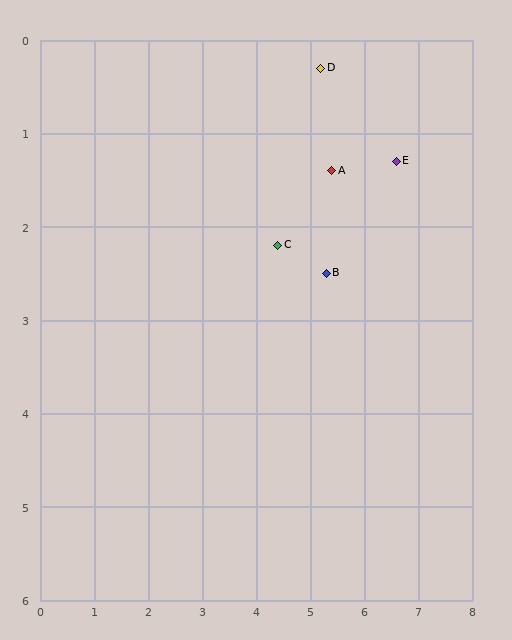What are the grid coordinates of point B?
Point B is at approximately (5.3, 2.5).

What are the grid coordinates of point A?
Point A is at approximately (5.4, 1.4).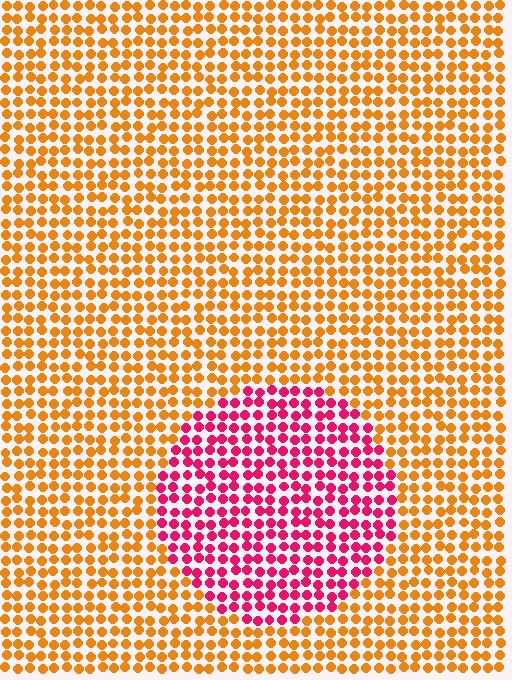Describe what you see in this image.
The image is filled with small orange elements in a uniform arrangement. A circle-shaped region is visible where the elements are tinted to a slightly different hue, forming a subtle color boundary.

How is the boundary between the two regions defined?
The boundary is defined purely by a slight shift in hue (about 58 degrees). Spacing, size, and orientation are identical on both sides.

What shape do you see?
I see a circle.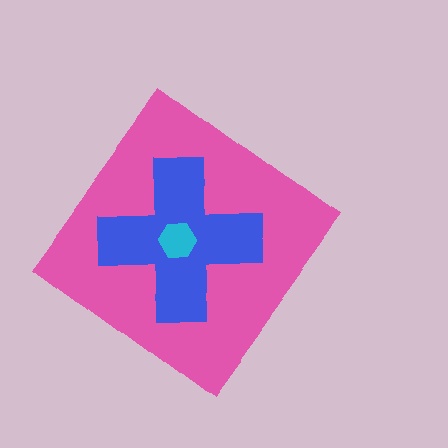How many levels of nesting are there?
3.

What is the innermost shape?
The cyan hexagon.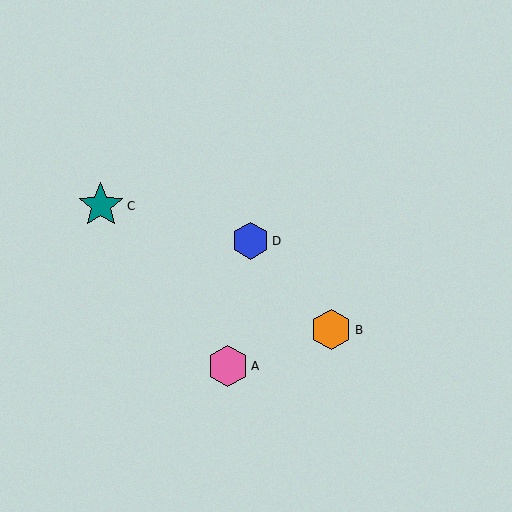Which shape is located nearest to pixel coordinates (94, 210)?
The teal star (labeled C) at (101, 206) is nearest to that location.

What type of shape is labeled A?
Shape A is a pink hexagon.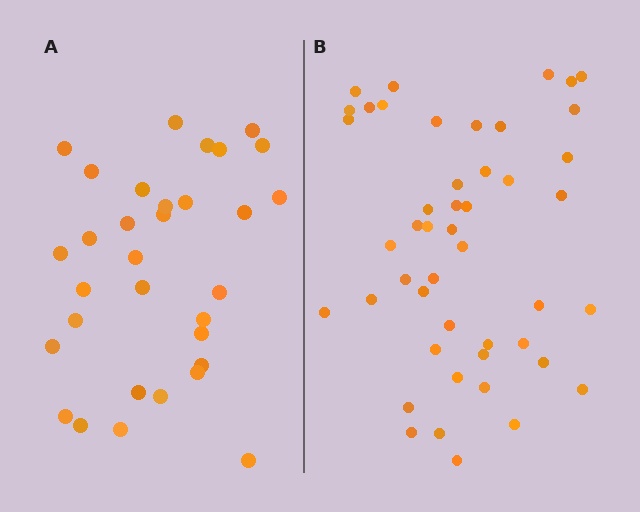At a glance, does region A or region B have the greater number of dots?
Region B (the right region) has more dots.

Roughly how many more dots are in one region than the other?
Region B has approximately 15 more dots than region A.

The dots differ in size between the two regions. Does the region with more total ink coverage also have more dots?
No. Region A has more total ink coverage because its dots are larger, but region B actually contains more individual dots. Total area can be misleading — the number of items is what matters here.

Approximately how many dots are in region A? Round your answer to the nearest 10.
About 30 dots. (The exact count is 32, which rounds to 30.)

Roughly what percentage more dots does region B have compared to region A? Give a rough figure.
About 45% more.